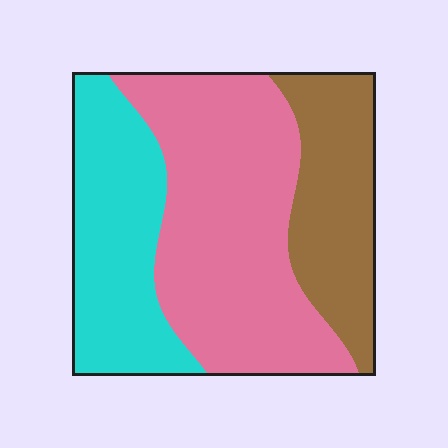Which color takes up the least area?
Brown, at roughly 25%.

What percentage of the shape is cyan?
Cyan takes up between a quarter and a half of the shape.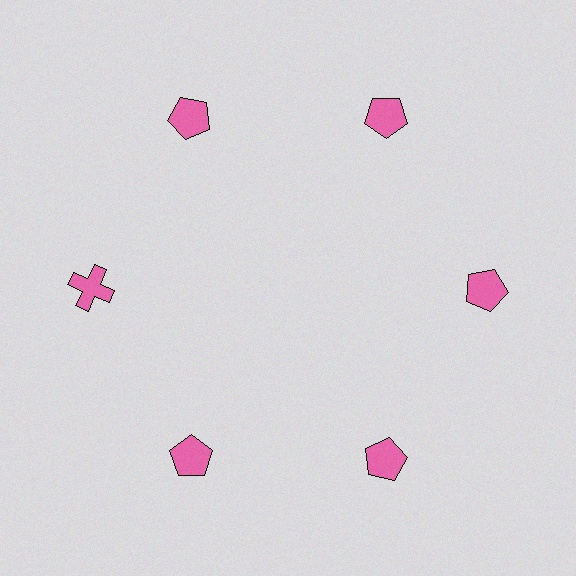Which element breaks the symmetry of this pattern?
The pink cross at roughly the 9 o'clock position breaks the symmetry. All other shapes are pink pentagons.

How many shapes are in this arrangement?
There are 6 shapes arranged in a ring pattern.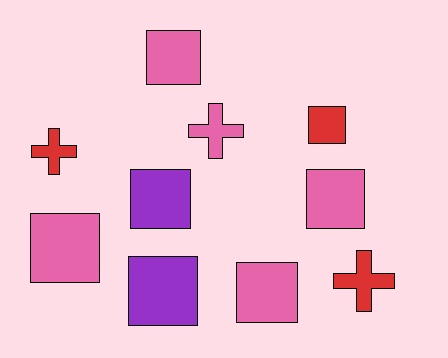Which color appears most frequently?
Pink, with 5 objects.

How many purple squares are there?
There are 2 purple squares.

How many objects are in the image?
There are 10 objects.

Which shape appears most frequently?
Square, with 7 objects.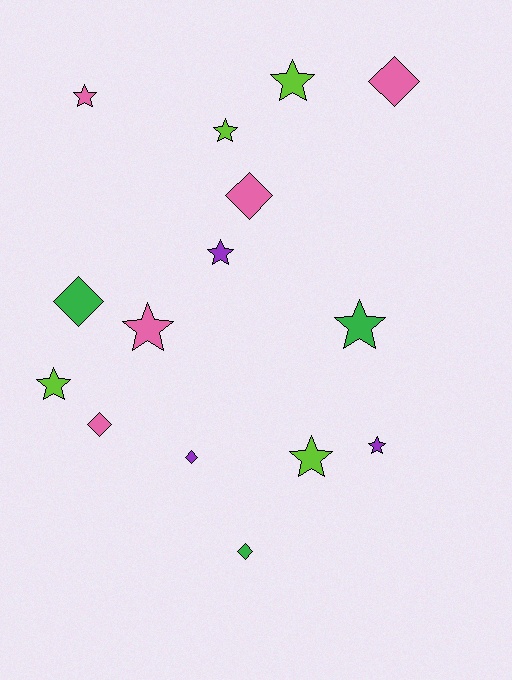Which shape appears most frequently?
Star, with 9 objects.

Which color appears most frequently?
Pink, with 5 objects.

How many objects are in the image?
There are 15 objects.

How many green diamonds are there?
There are 2 green diamonds.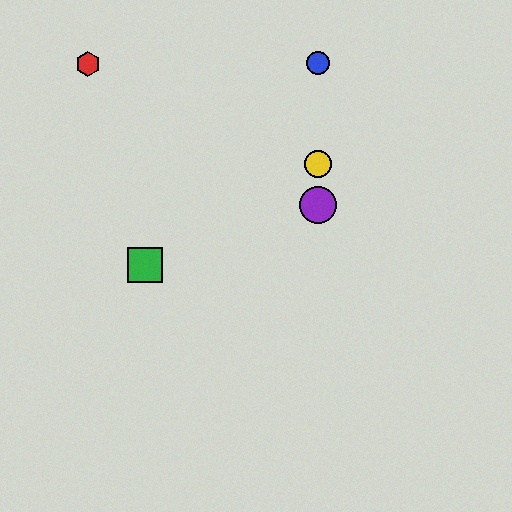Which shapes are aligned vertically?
The blue circle, the yellow circle, the purple circle are aligned vertically.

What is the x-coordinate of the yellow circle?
The yellow circle is at x≈318.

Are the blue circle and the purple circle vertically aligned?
Yes, both are at x≈318.